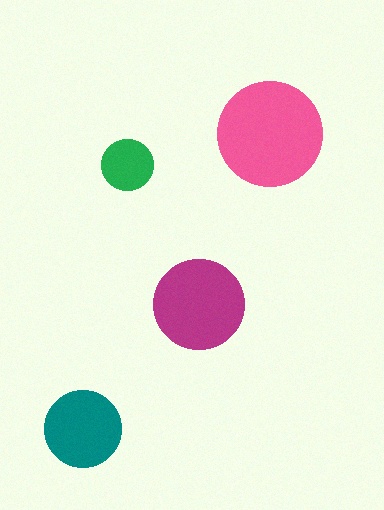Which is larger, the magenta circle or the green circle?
The magenta one.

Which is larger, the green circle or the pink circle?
The pink one.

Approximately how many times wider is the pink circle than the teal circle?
About 1.5 times wider.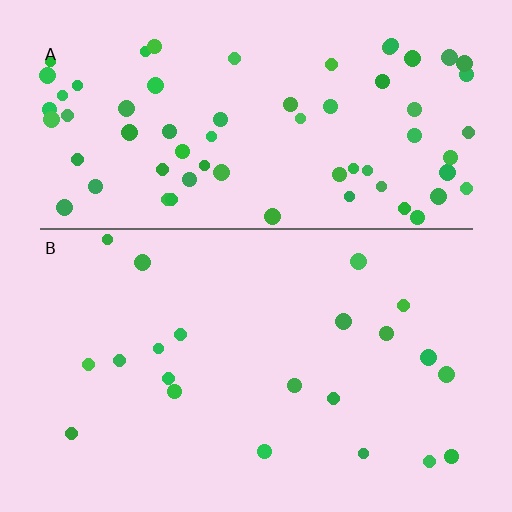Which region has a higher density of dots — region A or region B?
A (the top).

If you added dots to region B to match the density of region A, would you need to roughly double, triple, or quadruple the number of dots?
Approximately triple.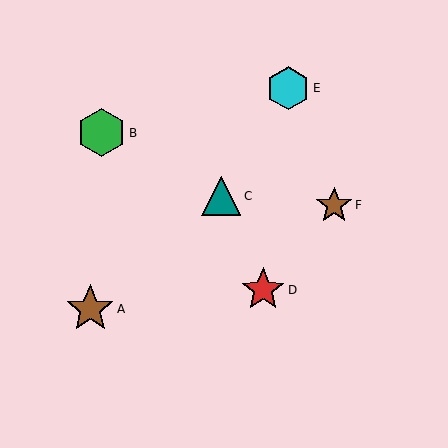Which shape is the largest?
The green hexagon (labeled B) is the largest.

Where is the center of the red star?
The center of the red star is at (263, 290).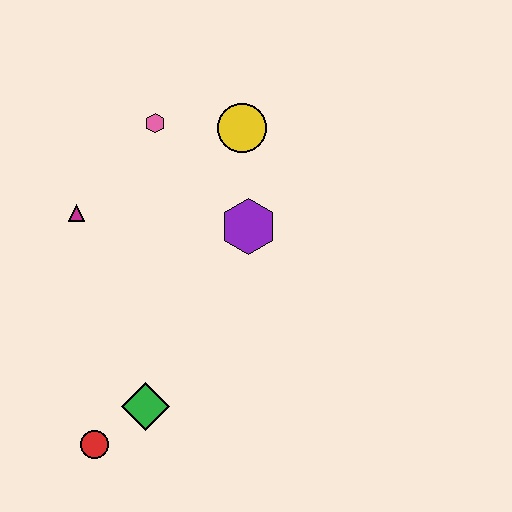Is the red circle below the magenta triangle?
Yes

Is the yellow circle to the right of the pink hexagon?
Yes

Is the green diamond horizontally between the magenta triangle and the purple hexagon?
Yes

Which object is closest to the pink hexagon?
The yellow circle is closest to the pink hexagon.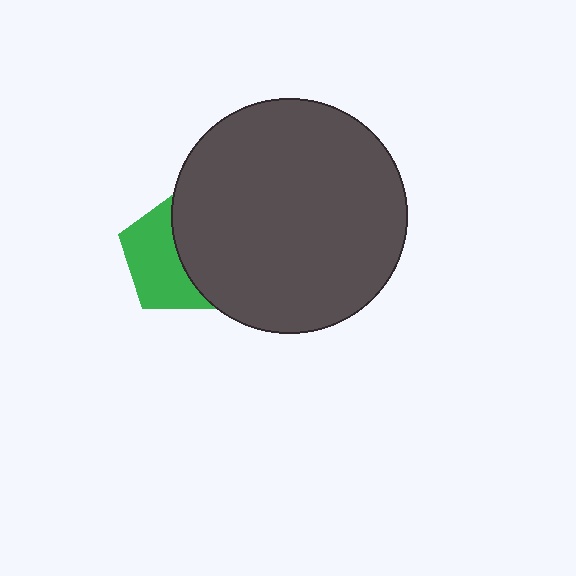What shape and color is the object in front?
The object in front is a dark gray circle.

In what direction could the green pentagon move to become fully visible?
The green pentagon could move left. That would shift it out from behind the dark gray circle entirely.